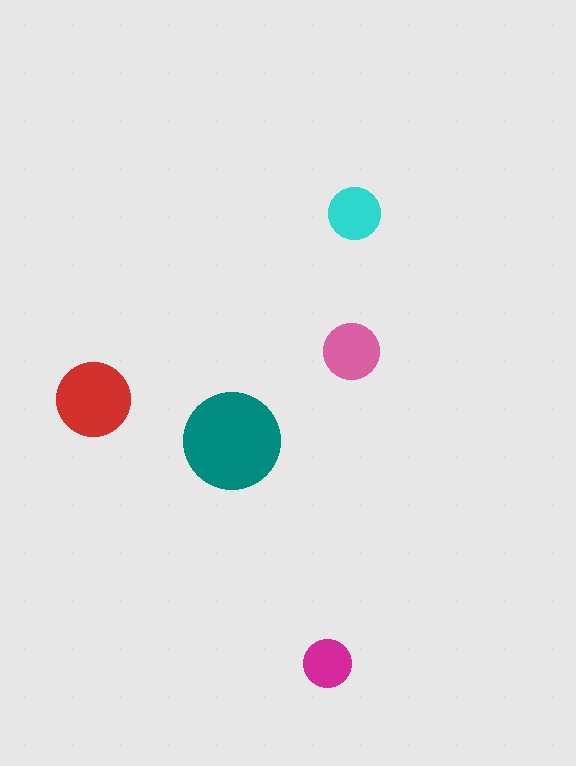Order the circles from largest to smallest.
the teal one, the red one, the pink one, the cyan one, the magenta one.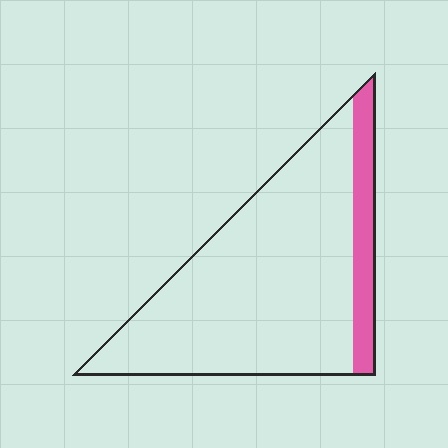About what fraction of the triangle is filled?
About one eighth (1/8).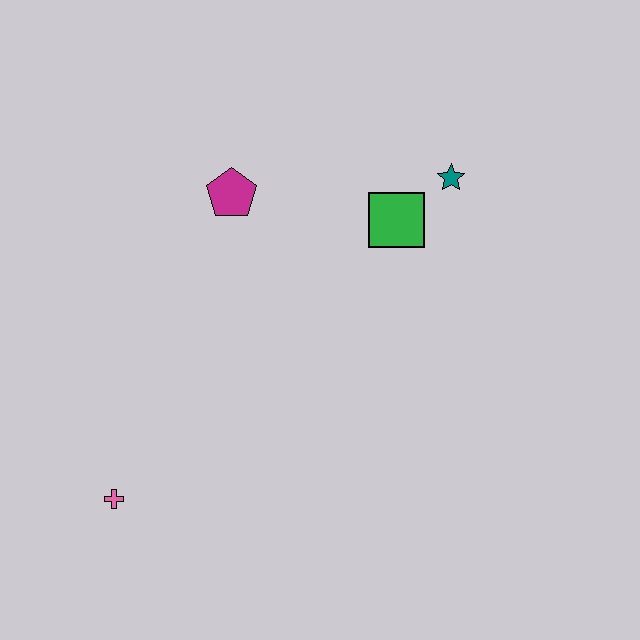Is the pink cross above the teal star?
No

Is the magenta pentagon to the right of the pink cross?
Yes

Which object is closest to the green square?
The teal star is closest to the green square.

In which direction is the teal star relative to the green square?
The teal star is to the right of the green square.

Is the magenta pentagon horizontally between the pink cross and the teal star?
Yes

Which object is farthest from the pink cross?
The teal star is farthest from the pink cross.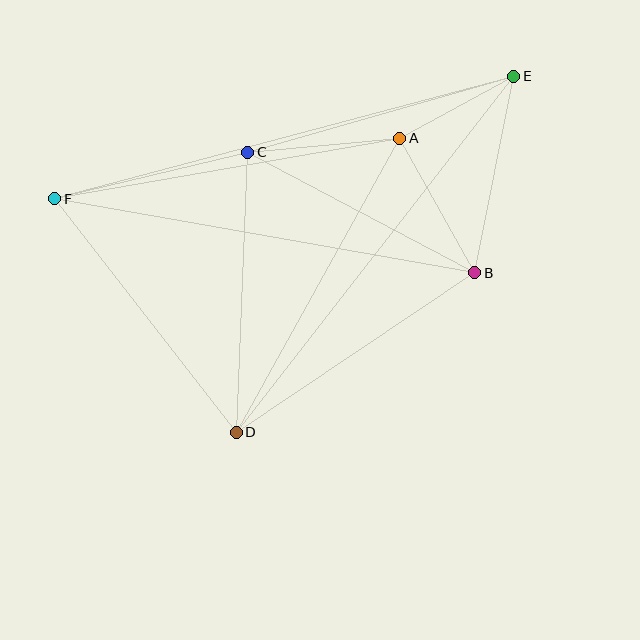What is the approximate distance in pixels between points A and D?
The distance between A and D is approximately 337 pixels.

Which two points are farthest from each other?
Points E and F are farthest from each other.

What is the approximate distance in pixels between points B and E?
The distance between B and E is approximately 200 pixels.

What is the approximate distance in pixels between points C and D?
The distance between C and D is approximately 280 pixels.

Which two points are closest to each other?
Points A and E are closest to each other.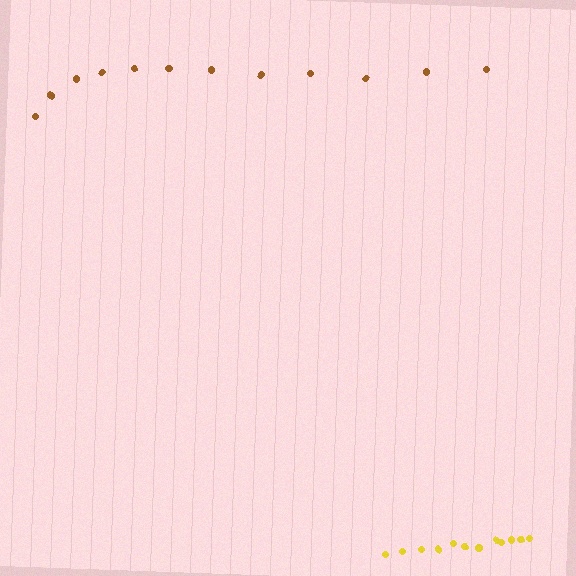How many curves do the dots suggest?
There are 2 distinct paths.